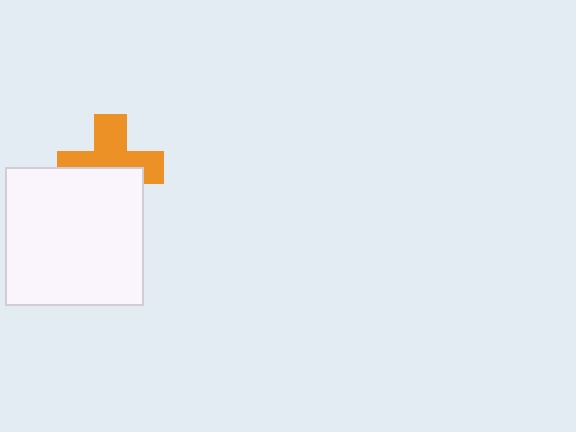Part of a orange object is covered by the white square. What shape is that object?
It is a cross.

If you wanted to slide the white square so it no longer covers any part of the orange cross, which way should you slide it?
Slide it down — that is the most direct way to separate the two shapes.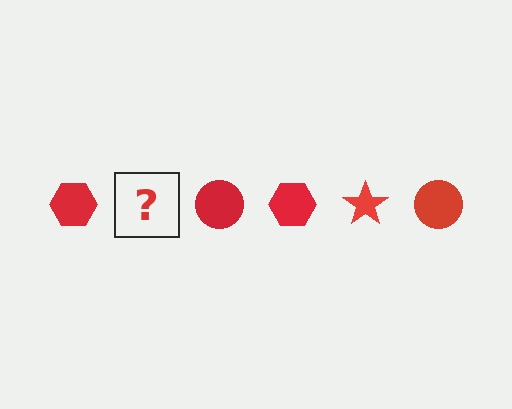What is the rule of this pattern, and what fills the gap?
The rule is that the pattern cycles through hexagon, star, circle shapes in red. The gap should be filled with a red star.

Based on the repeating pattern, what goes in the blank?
The blank should be a red star.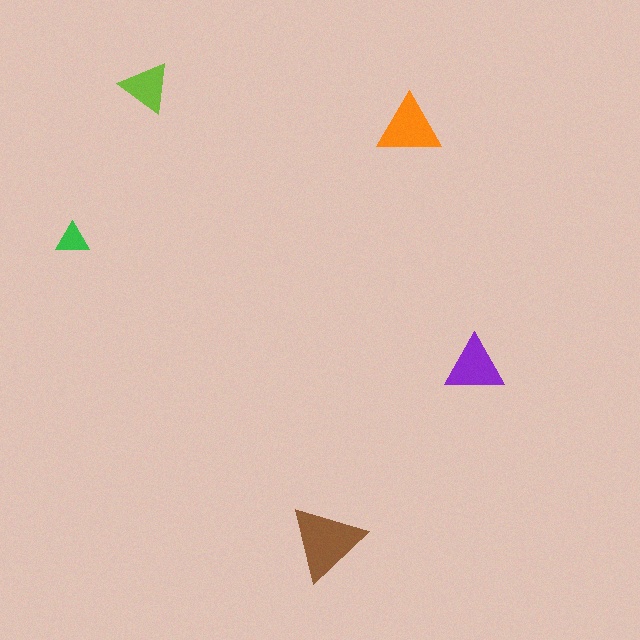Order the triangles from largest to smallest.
the brown one, the orange one, the purple one, the lime one, the green one.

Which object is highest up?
The lime triangle is topmost.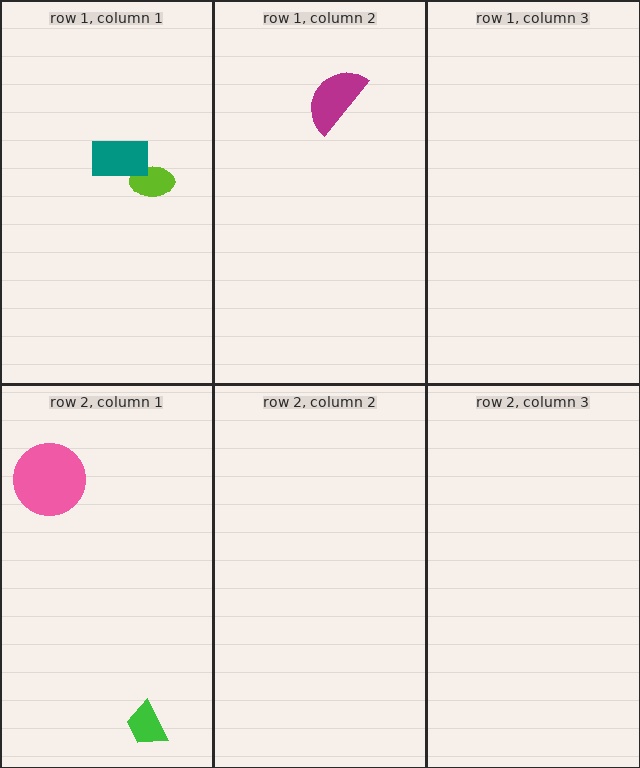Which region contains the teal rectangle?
The row 1, column 1 region.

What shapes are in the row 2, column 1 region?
The pink circle, the green trapezoid.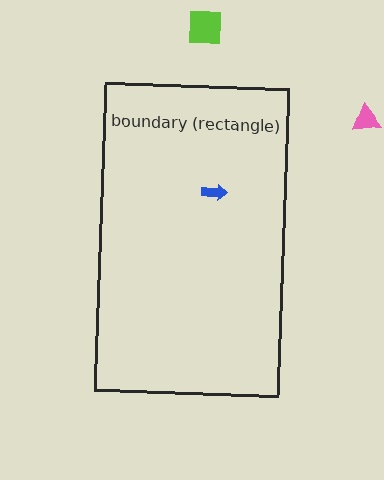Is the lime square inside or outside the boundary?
Outside.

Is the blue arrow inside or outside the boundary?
Inside.